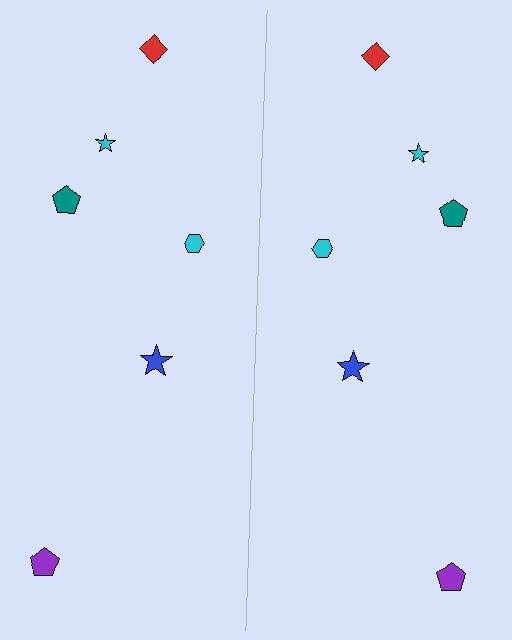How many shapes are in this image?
There are 12 shapes in this image.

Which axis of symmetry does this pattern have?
The pattern has a vertical axis of symmetry running through the center of the image.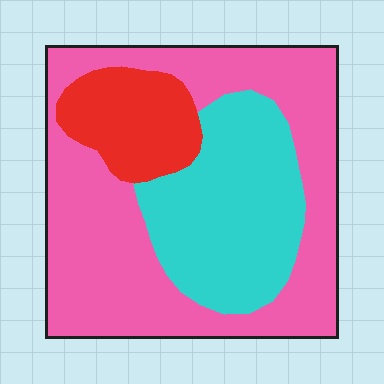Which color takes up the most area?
Pink, at roughly 55%.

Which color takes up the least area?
Red, at roughly 15%.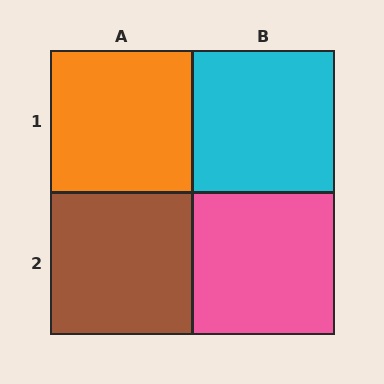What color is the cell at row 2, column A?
Brown.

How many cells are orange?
1 cell is orange.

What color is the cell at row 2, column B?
Pink.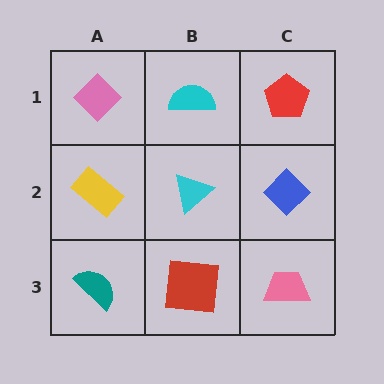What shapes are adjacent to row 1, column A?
A yellow rectangle (row 2, column A), a cyan semicircle (row 1, column B).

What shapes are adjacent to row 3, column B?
A cyan triangle (row 2, column B), a teal semicircle (row 3, column A), a pink trapezoid (row 3, column C).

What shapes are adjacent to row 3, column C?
A blue diamond (row 2, column C), a red square (row 3, column B).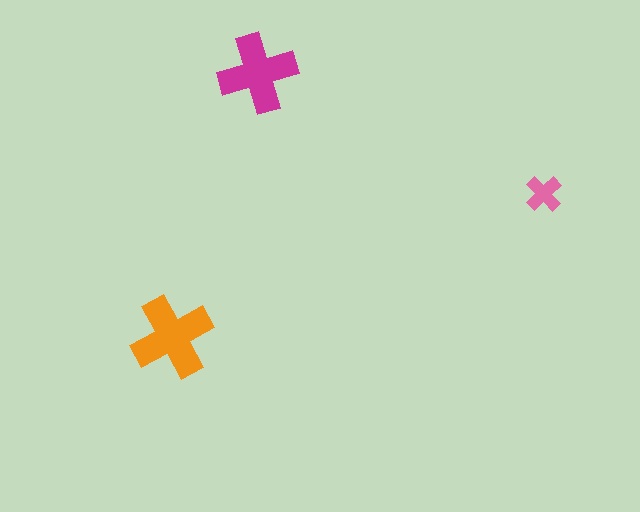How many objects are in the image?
There are 3 objects in the image.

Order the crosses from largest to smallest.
the orange one, the magenta one, the pink one.